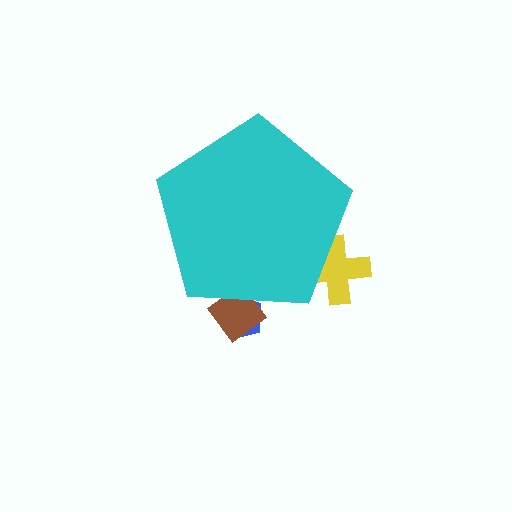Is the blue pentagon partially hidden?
Yes, the blue pentagon is partially hidden behind the cyan pentagon.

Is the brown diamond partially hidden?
Yes, the brown diamond is partially hidden behind the cyan pentagon.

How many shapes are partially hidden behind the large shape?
3 shapes are partially hidden.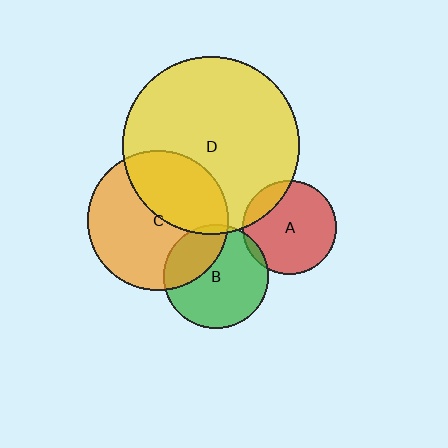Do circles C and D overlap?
Yes.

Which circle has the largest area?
Circle D (yellow).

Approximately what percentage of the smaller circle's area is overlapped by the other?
Approximately 40%.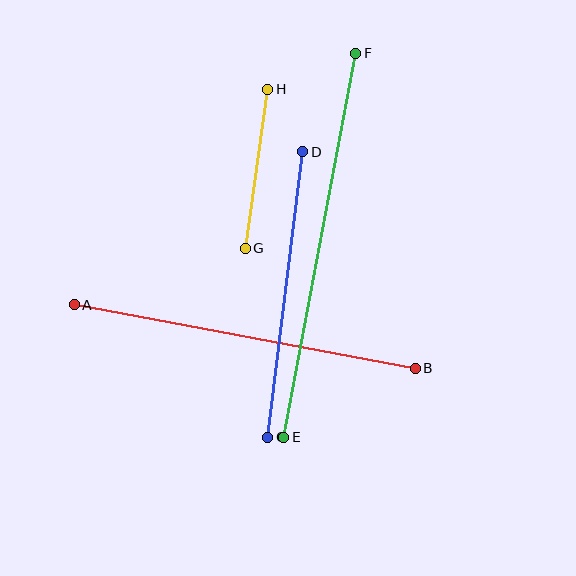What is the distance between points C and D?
The distance is approximately 288 pixels.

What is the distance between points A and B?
The distance is approximately 347 pixels.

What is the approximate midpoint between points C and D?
The midpoint is at approximately (285, 295) pixels.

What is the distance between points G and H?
The distance is approximately 161 pixels.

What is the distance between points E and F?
The distance is approximately 391 pixels.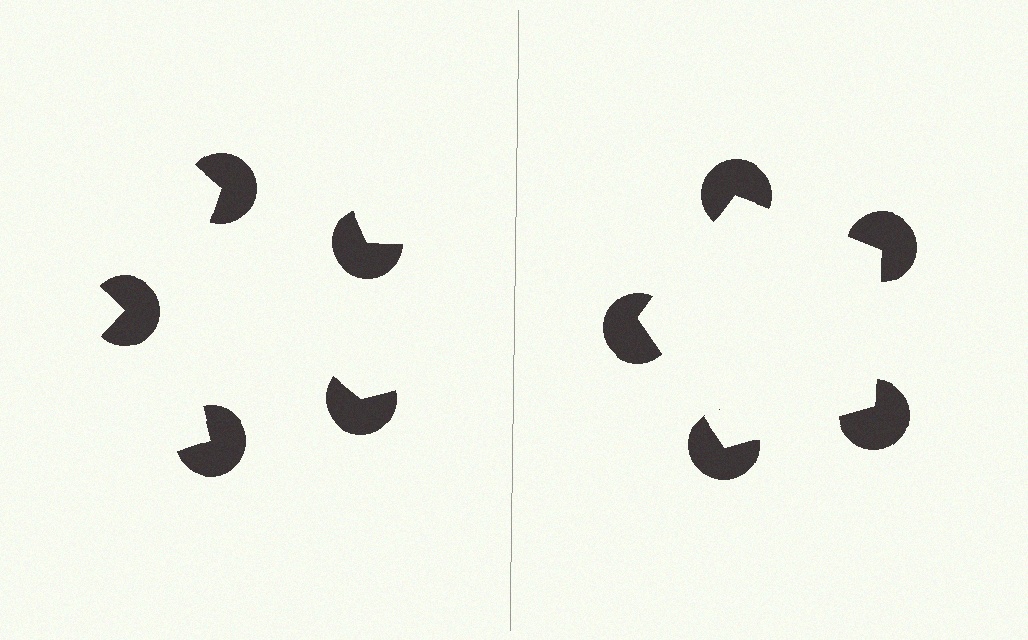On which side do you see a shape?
An illusory pentagon appears on the right side. On the left side the wedge cuts are rotated, so no coherent shape forms.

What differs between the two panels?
The pac-man discs are positioned identically on both sides; only the wedge orientations differ. On the right they align to a pentagon; on the left they are misaligned.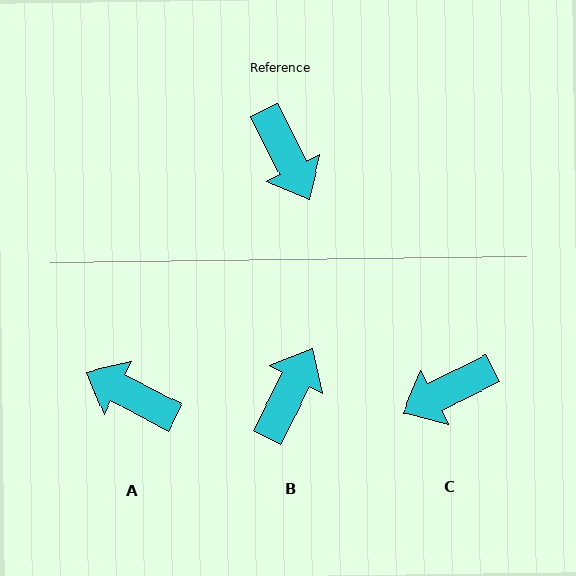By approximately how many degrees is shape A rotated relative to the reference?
Approximately 144 degrees clockwise.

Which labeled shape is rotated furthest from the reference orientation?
A, about 144 degrees away.